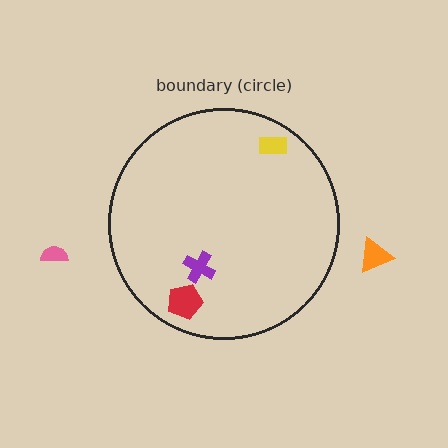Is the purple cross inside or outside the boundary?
Inside.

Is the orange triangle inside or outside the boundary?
Outside.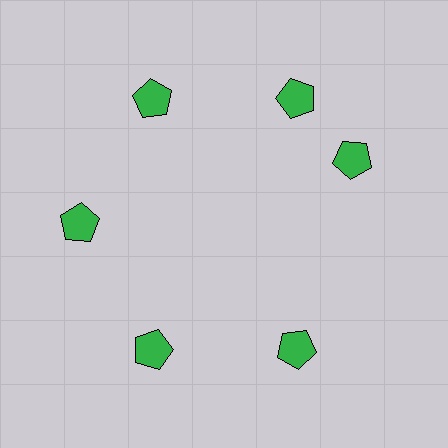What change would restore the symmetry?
The symmetry would be restored by rotating it back into even spacing with its neighbors so that all 6 pentagons sit at equal angles and equal distance from the center.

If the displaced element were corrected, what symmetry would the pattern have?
It would have 6-fold rotational symmetry — the pattern would map onto itself every 60 degrees.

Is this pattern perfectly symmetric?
No. The 6 green pentagons are arranged in a ring, but one element near the 3 o'clock position is rotated out of alignment along the ring, breaking the 6-fold rotational symmetry.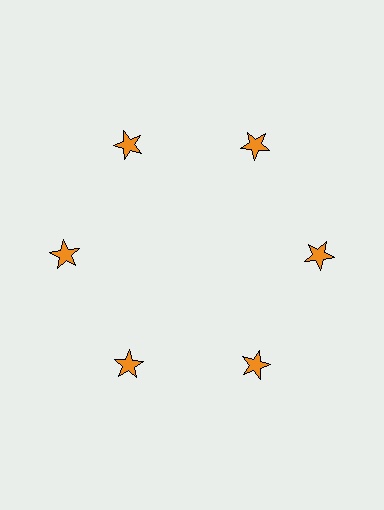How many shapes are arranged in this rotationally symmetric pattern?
There are 6 shapes, arranged in 6 groups of 1.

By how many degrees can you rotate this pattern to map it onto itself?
The pattern maps onto itself every 60 degrees of rotation.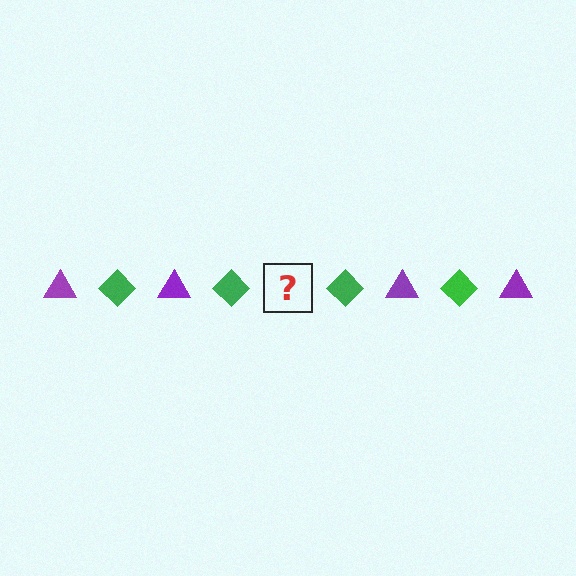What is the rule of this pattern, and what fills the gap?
The rule is that the pattern alternates between purple triangle and green diamond. The gap should be filled with a purple triangle.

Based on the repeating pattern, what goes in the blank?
The blank should be a purple triangle.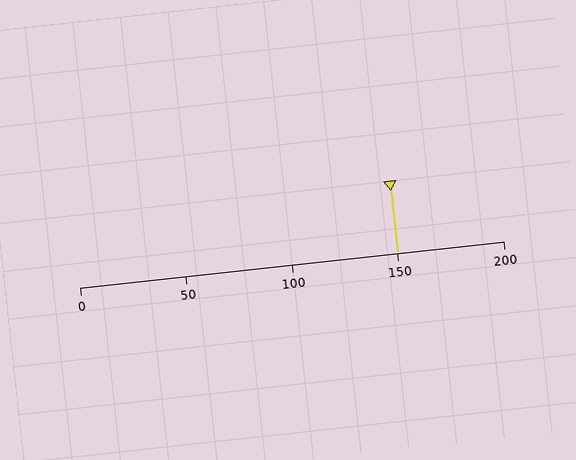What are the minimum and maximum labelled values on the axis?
The axis runs from 0 to 200.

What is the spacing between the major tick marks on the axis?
The major ticks are spaced 50 apart.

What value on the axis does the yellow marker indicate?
The marker indicates approximately 150.